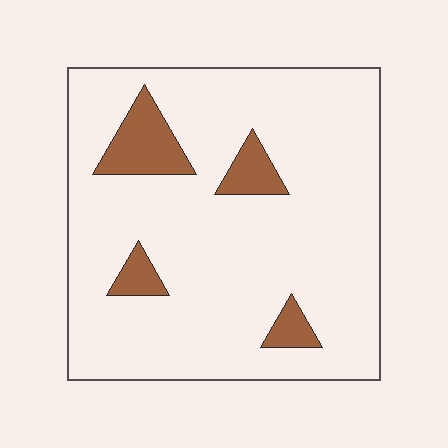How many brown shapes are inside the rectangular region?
4.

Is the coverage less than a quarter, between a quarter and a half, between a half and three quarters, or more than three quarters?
Less than a quarter.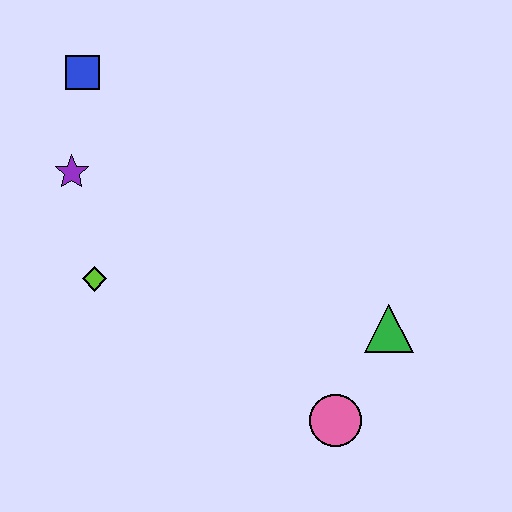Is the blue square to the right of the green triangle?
No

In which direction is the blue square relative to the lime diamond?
The blue square is above the lime diamond.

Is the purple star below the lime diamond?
No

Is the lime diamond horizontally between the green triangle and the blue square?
Yes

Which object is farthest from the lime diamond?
The green triangle is farthest from the lime diamond.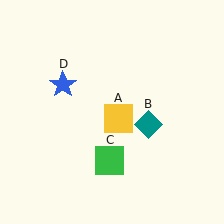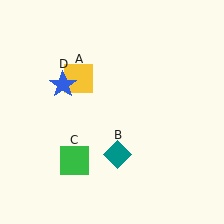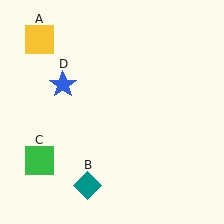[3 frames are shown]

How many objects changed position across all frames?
3 objects changed position: yellow square (object A), teal diamond (object B), green square (object C).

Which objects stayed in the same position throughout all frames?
Blue star (object D) remained stationary.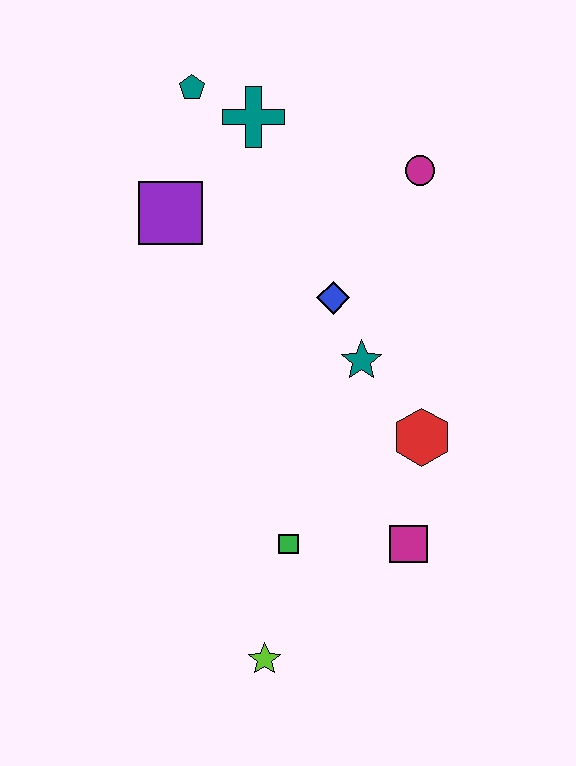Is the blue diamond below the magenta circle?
Yes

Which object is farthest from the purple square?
The lime star is farthest from the purple square.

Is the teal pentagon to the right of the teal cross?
No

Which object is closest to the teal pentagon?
The teal cross is closest to the teal pentagon.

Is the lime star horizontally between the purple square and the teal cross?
No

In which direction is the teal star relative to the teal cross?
The teal star is below the teal cross.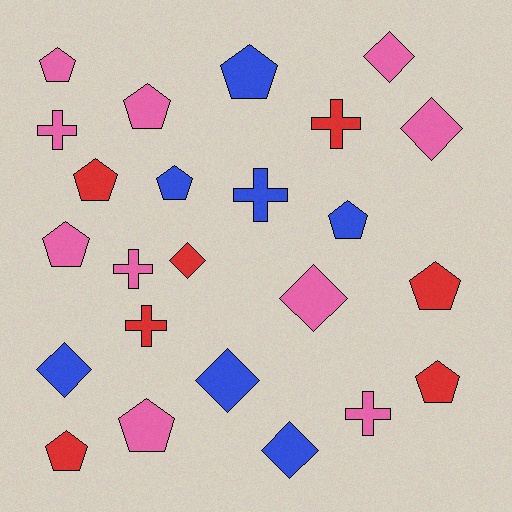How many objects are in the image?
There are 24 objects.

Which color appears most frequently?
Pink, with 10 objects.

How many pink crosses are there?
There are 3 pink crosses.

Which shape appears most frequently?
Pentagon, with 11 objects.